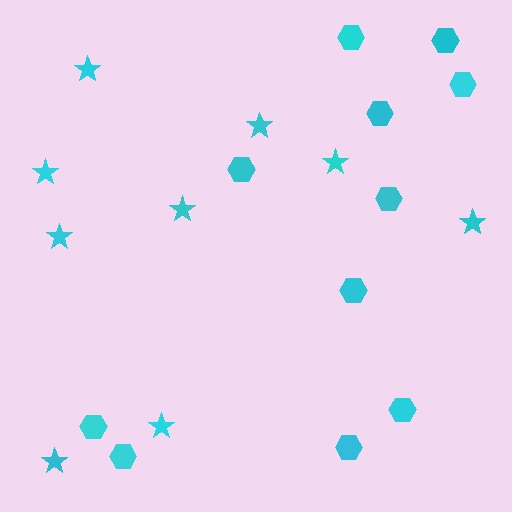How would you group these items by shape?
There are 2 groups: one group of hexagons (11) and one group of stars (9).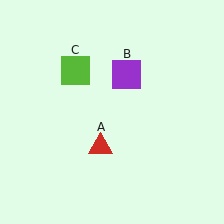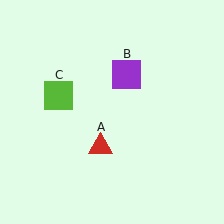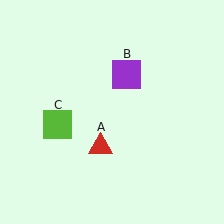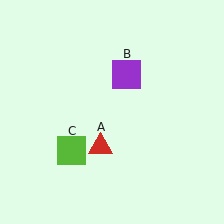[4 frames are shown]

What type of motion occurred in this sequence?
The lime square (object C) rotated counterclockwise around the center of the scene.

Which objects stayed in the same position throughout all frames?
Red triangle (object A) and purple square (object B) remained stationary.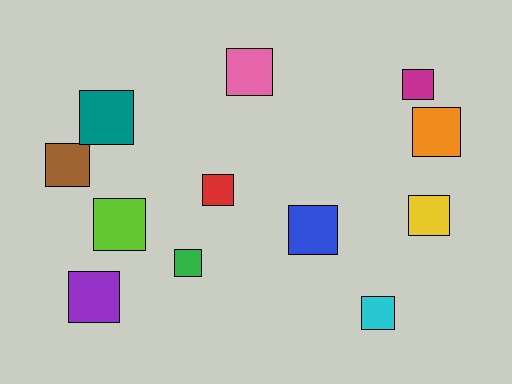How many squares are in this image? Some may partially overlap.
There are 12 squares.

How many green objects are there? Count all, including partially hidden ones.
There is 1 green object.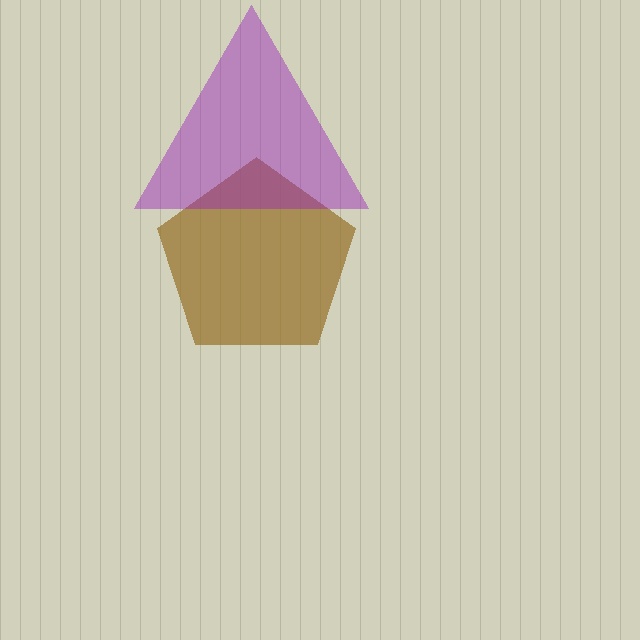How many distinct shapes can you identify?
There are 2 distinct shapes: a brown pentagon, a purple triangle.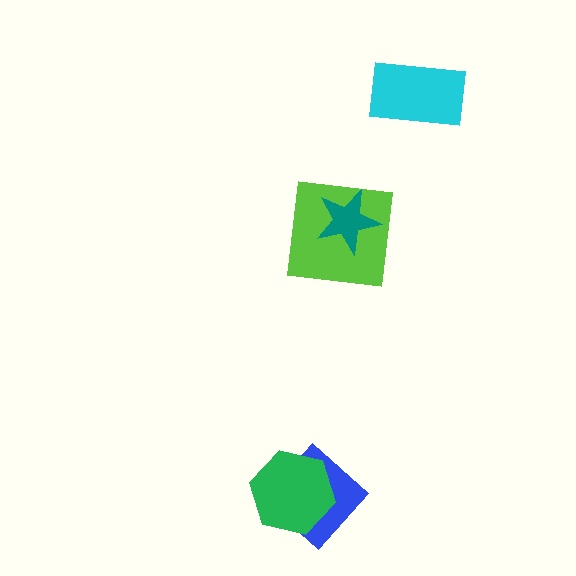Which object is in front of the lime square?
The teal star is in front of the lime square.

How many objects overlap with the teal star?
1 object overlaps with the teal star.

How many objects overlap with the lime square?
1 object overlaps with the lime square.